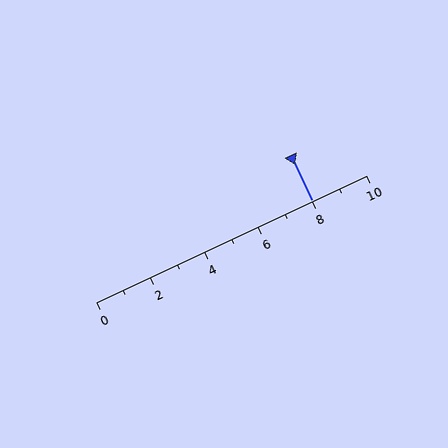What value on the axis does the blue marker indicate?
The marker indicates approximately 8.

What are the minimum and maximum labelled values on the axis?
The axis runs from 0 to 10.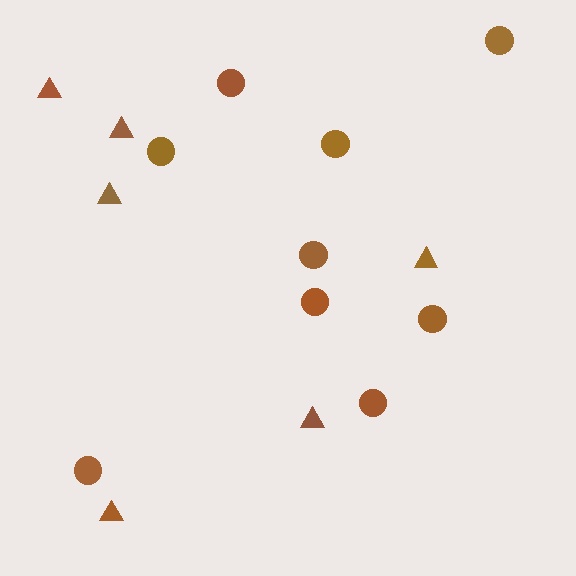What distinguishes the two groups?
There are 2 groups: one group of triangles (6) and one group of circles (9).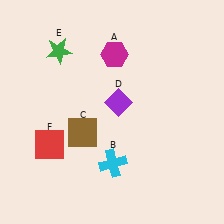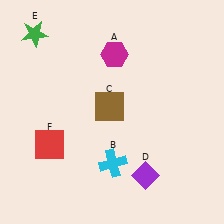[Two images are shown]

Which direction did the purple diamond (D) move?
The purple diamond (D) moved down.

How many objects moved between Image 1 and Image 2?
3 objects moved between the two images.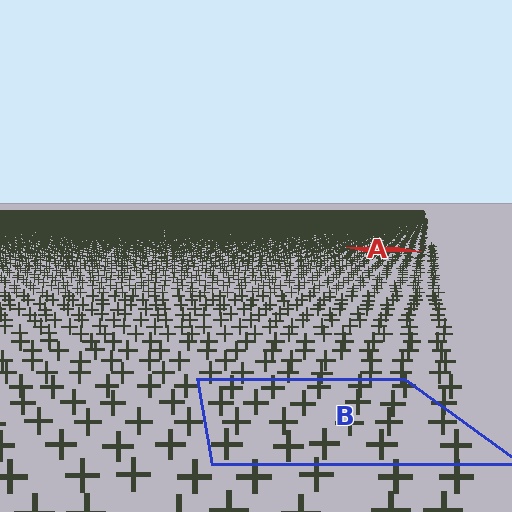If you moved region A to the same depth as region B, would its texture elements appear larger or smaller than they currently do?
They would appear larger. At a closer depth, the same texture elements are projected at a bigger on-screen size.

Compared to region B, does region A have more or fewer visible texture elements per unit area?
Region A has more texture elements per unit area — they are packed more densely because it is farther away.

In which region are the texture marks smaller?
The texture marks are smaller in region A, because it is farther away.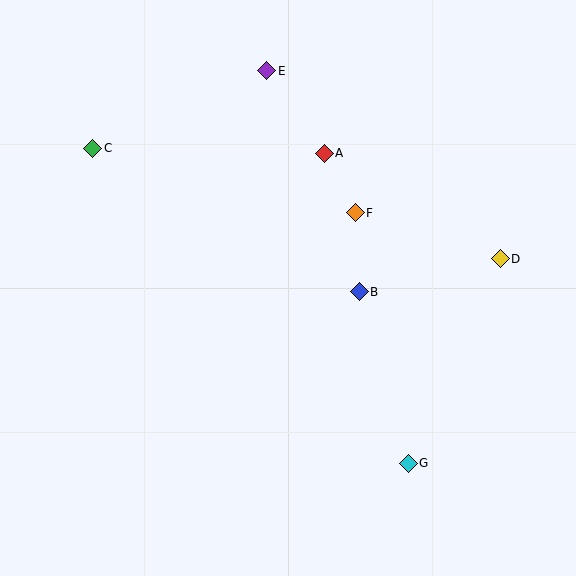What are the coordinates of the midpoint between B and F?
The midpoint between B and F is at (357, 252).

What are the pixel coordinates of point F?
Point F is at (355, 213).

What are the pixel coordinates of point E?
Point E is at (267, 71).